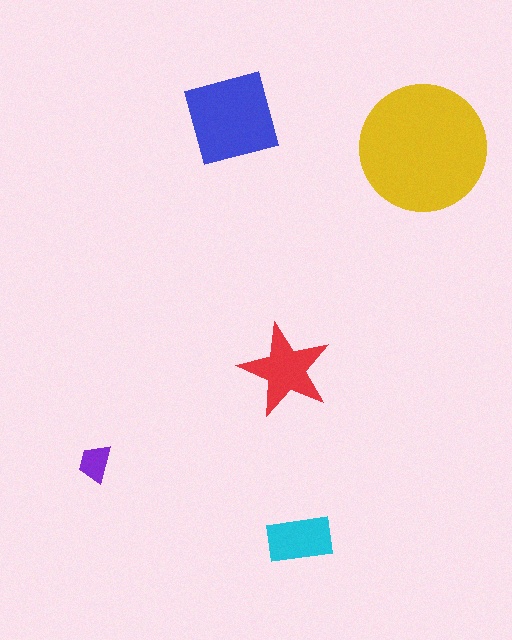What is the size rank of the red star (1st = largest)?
3rd.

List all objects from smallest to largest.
The purple trapezoid, the cyan rectangle, the red star, the blue diamond, the yellow circle.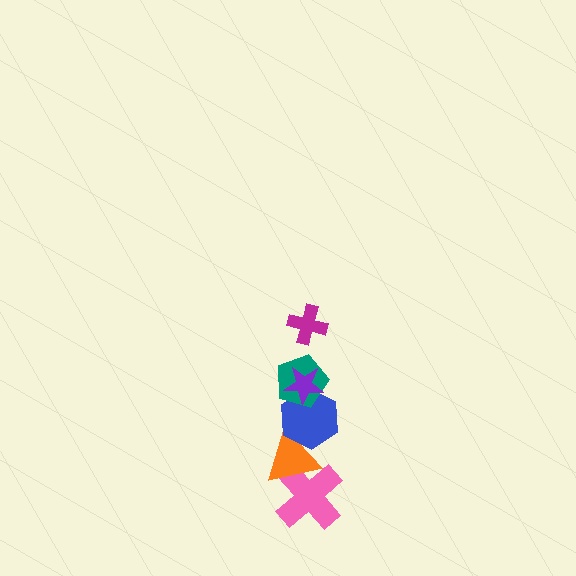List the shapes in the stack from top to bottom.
From top to bottom: the magenta cross, the purple star, the teal pentagon, the blue hexagon, the orange triangle, the pink cross.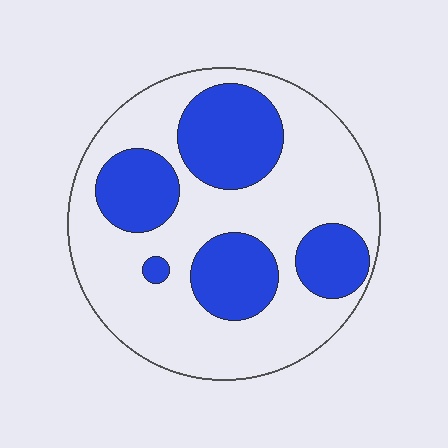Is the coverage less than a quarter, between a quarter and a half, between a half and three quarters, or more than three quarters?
Between a quarter and a half.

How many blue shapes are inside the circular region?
5.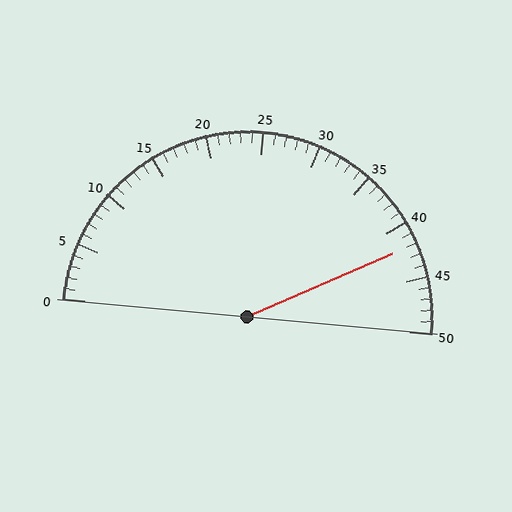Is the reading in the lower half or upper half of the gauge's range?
The reading is in the upper half of the range (0 to 50).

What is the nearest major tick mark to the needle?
The nearest major tick mark is 40.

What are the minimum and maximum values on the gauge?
The gauge ranges from 0 to 50.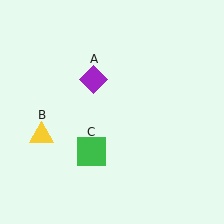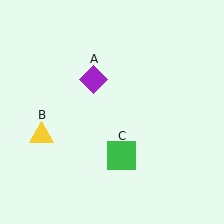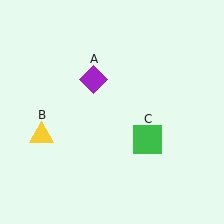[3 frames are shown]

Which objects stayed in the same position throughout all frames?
Purple diamond (object A) and yellow triangle (object B) remained stationary.